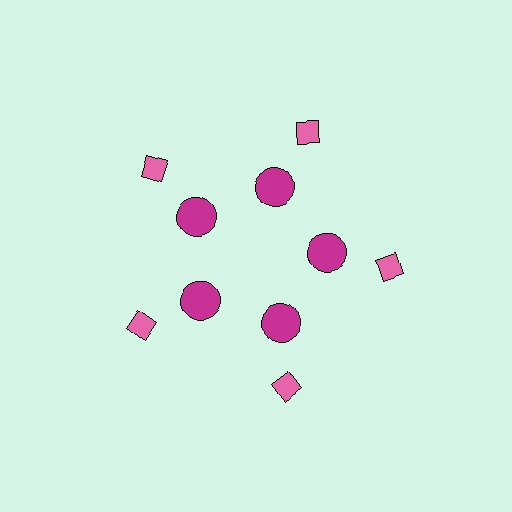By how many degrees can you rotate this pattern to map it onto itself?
The pattern maps onto itself every 72 degrees of rotation.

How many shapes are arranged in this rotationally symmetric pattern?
There are 10 shapes, arranged in 5 groups of 2.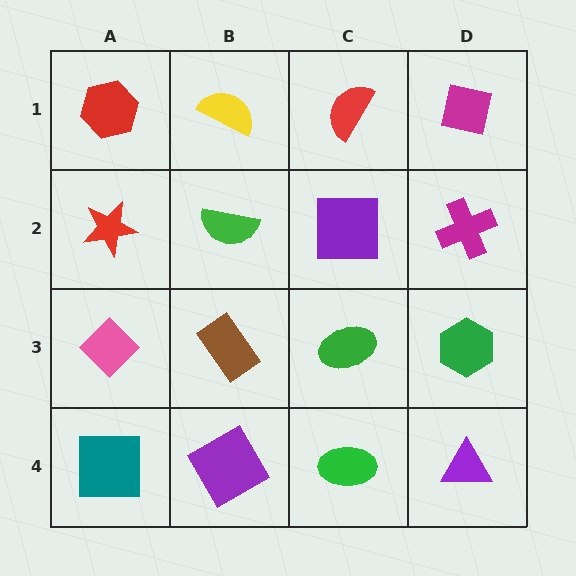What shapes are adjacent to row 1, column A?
A red star (row 2, column A), a yellow semicircle (row 1, column B).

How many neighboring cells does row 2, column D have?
3.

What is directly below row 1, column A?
A red star.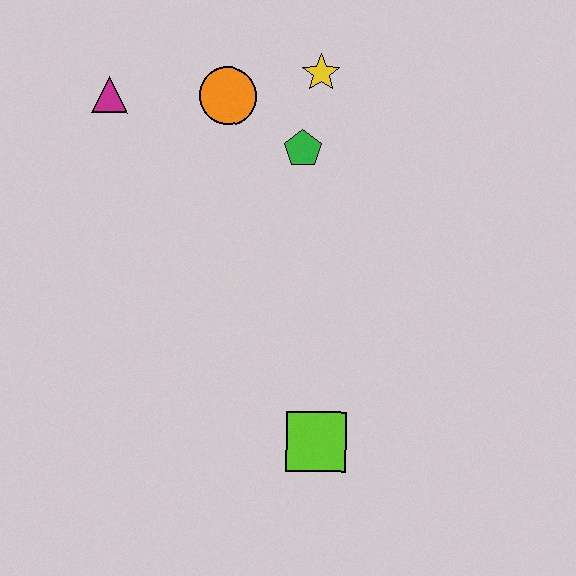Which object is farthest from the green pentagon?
The lime square is farthest from the green pentagon.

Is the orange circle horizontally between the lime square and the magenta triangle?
Yes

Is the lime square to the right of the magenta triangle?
Yes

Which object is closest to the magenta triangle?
The orange circle is closest to the magenta triangle.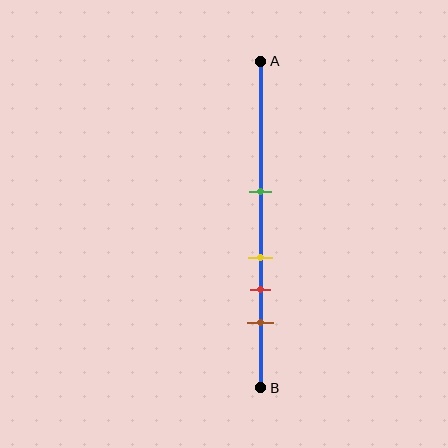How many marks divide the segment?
There are 4 marks dividing the segment.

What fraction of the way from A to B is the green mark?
The green mark is approximately 40% (0.4) of the way from A to B.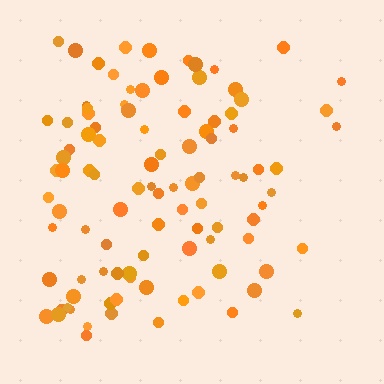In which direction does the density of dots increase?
From right to left, with the left side densest.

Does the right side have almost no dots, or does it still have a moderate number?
Still a moderate number, just noticeably fewer than the left.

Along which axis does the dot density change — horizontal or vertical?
Horizontal.